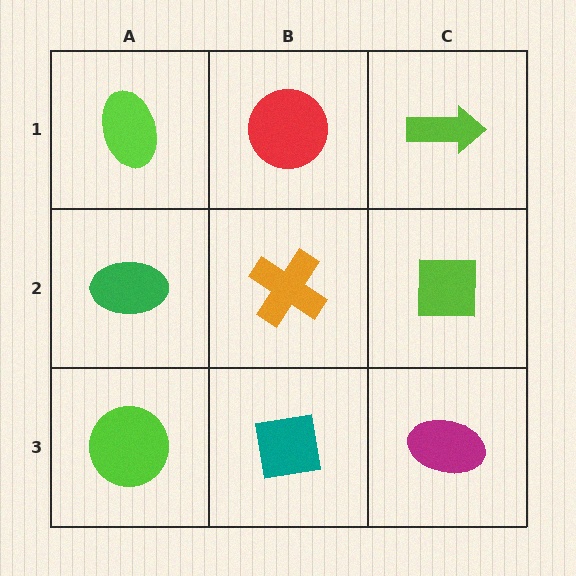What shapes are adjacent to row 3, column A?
A green ellipse (row 2, column A), a teal square (row 3, column B).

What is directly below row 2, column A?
A lime circle.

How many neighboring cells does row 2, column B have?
4.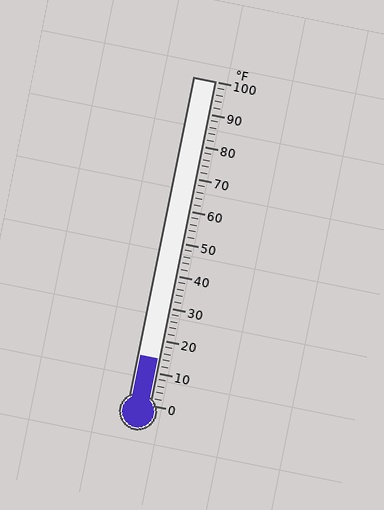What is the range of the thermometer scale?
The thermometer scale ranges from 0°F to 100°F.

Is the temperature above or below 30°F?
The temperature is below 30°F.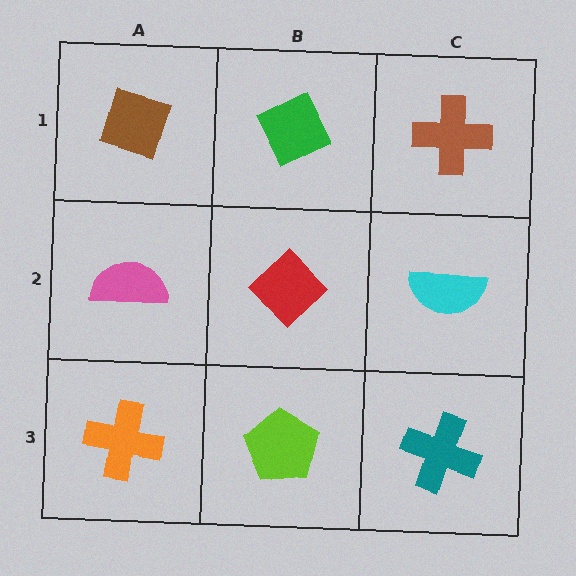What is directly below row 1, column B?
A red diamond.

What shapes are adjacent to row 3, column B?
A red diamond (row 2, column B), an orange cross (row 3, column A), a teal cross (row 3, column C).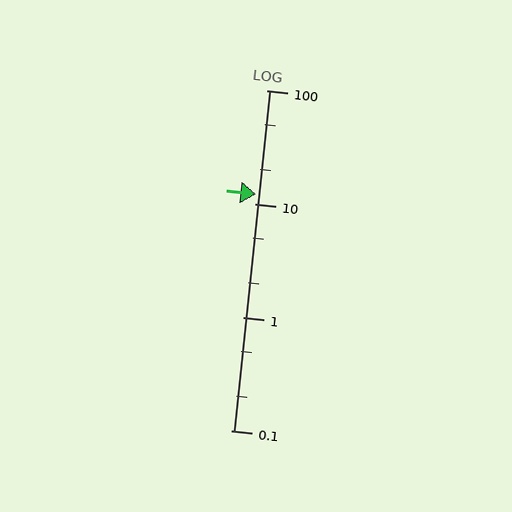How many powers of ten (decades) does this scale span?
The scale spans 3 decades, from 0.1 to 100.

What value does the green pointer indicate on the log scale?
The pointer indicates approximately 12.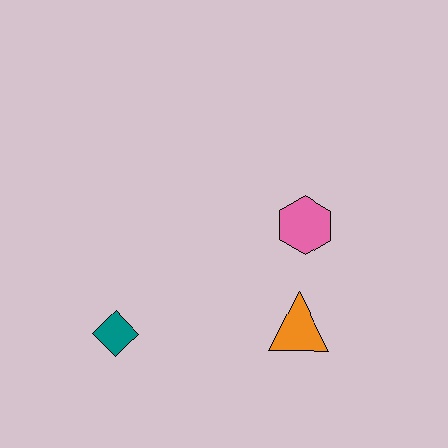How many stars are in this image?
There are no stars.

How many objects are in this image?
There are 3 objects.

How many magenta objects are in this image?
There are no magenta objects.